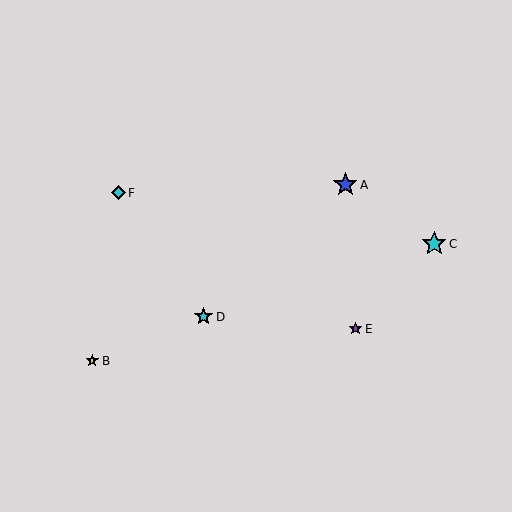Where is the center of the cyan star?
The center of the cyan star is at (434, 244).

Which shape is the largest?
The cyan star (labeled C) is the largest.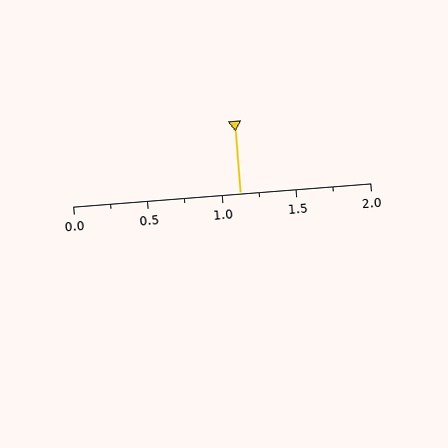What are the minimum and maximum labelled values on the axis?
The axis runs from 0.0 to 2.0.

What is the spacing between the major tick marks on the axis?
The major ticks are spaced 0.5 apart.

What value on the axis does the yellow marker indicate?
The marker indicates approximately 1.12.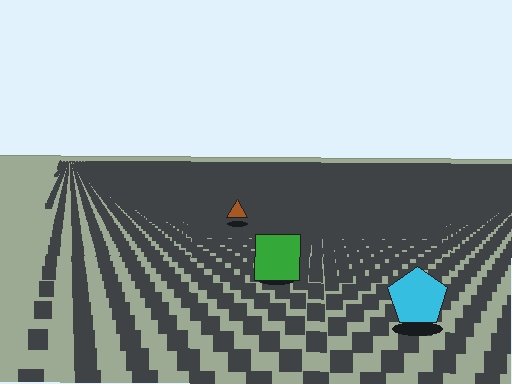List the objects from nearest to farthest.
From nearest to farthest: the cyan pentagon, the green square, the brown triangle.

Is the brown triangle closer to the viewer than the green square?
No. The green square is closer — you can tell from the texture gradient: the ground texture is coarser near it.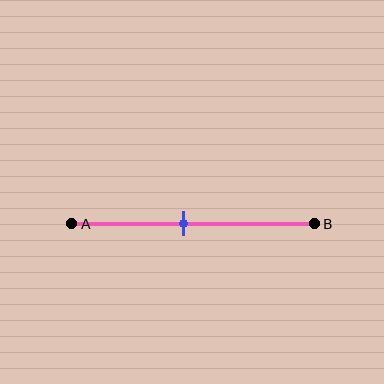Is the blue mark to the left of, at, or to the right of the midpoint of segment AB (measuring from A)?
The blue mark is to the left of the midpoint of segment AB.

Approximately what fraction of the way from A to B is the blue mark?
The blue mark is approximately 45% of the way from A to B.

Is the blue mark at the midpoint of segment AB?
No, the mark is at about 45% from A, not at the 50% midpoint.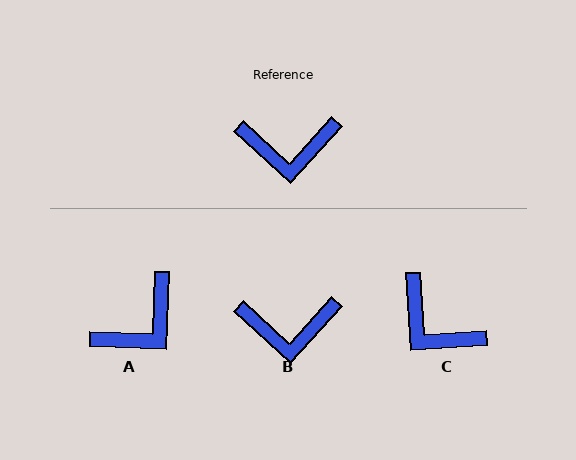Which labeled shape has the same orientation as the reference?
B.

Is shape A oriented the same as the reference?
No, it is off by about 41 degrees.